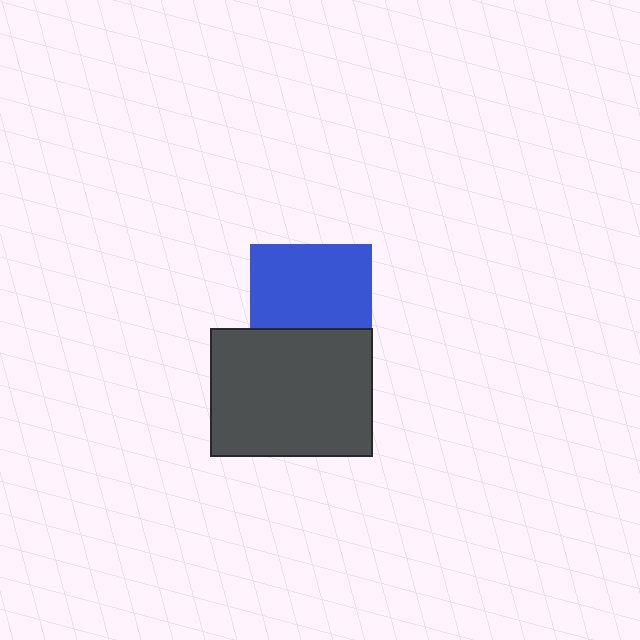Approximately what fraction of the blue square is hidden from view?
Roughly 31% of the blue square is hidden behind the dark gray rectangle.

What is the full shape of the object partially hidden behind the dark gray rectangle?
The partially hidden object is a blue square.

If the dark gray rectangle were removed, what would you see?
You would see the complete blue square.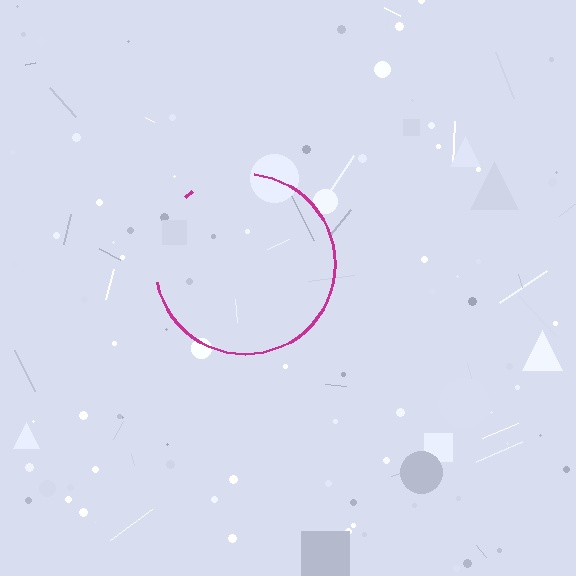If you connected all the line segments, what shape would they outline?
They would outline a circle.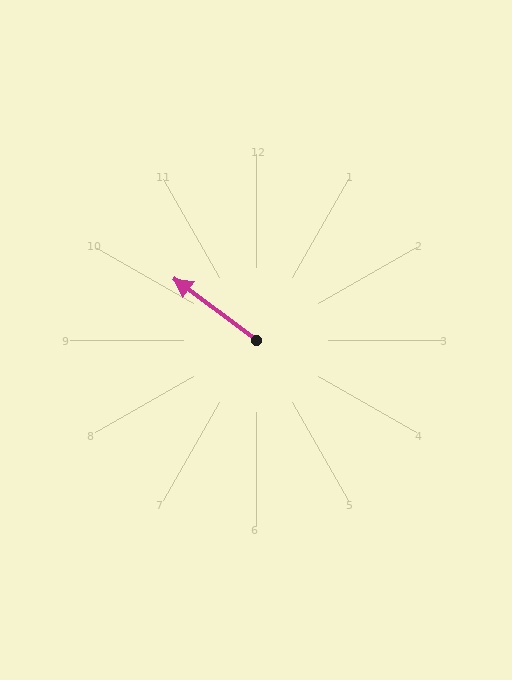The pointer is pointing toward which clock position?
Roughly 10 o'clock.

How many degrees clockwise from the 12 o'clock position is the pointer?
Approximately 307 degrees.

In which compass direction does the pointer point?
Northwest.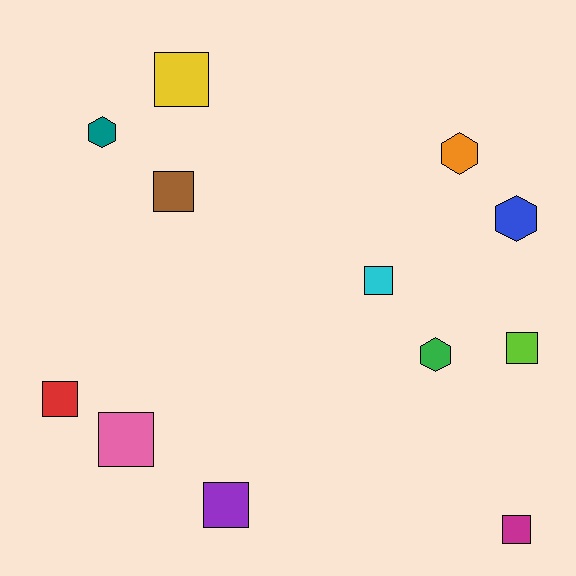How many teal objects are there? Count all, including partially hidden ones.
There is 1 teal object.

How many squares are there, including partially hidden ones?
There are 8 squares.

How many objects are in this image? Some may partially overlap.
There are 12 objects.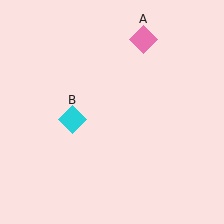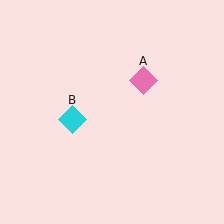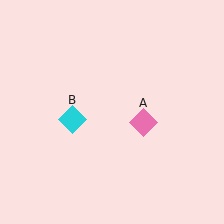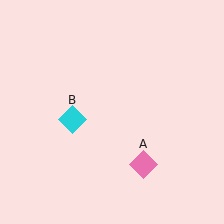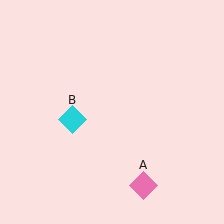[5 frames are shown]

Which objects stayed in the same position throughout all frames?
Cyan diamond (object B) remained stationary.